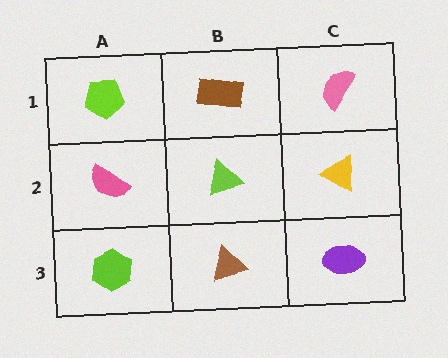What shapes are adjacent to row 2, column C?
A pink semicircle (row 1, column C), a purple ellipse (row 3, column C), a lime triangle (row 2, column B).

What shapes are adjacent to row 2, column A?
A lime pentagon (row 1, column A), a lime hexagon (row 3, column A), a lime triangle (row 2, column B).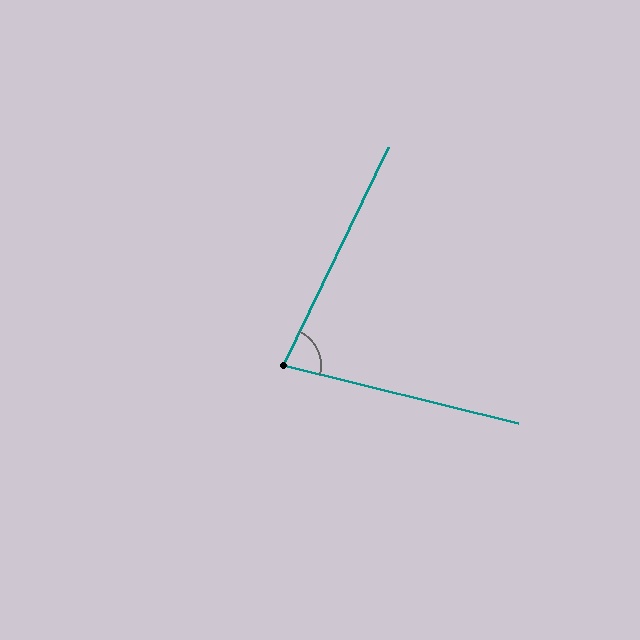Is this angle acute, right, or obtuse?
It is acute.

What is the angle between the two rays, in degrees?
Approximately 78 degrees.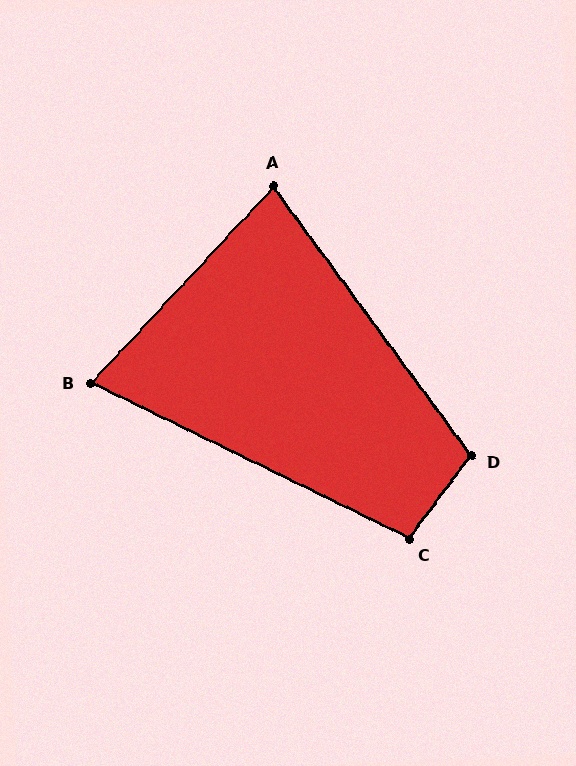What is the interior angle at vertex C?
Approximately 101 degrees (obtuse).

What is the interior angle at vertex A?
Approximately 79 degrees (acute).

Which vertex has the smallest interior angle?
B, at approximately 73 degrees.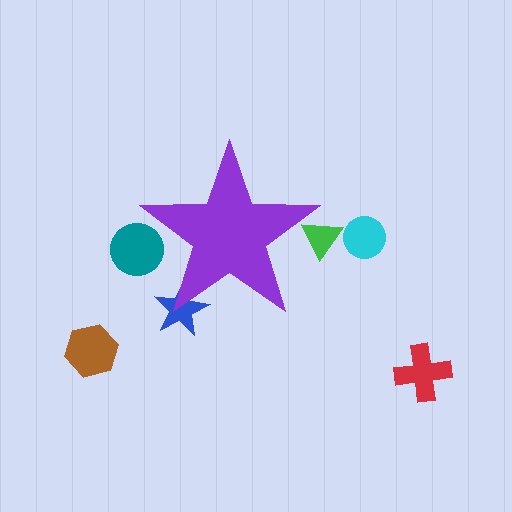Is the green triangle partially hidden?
Yes, the green triangle is partially hidden behind the purple star.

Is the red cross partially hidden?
No, the red cross is fully visible.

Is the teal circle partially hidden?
Yes, the teal circle is partially hidden behind the purple star.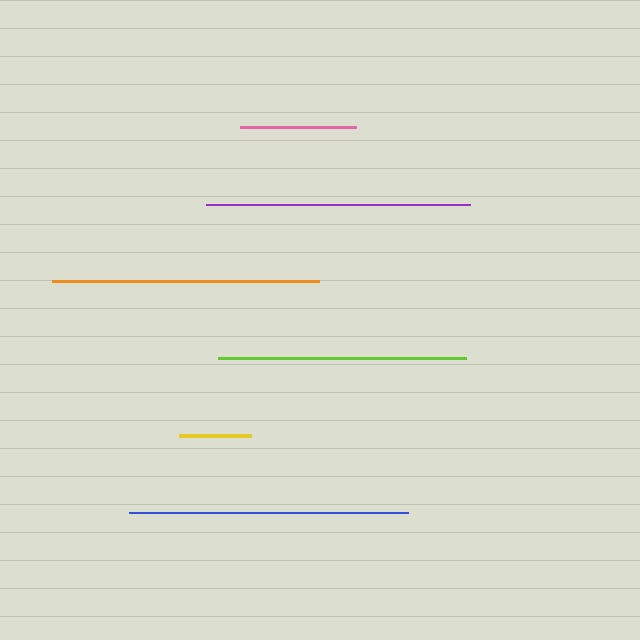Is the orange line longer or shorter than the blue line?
The blue line is longer than the orange line.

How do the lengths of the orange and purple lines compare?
The orange and purple lines are approximately the same length.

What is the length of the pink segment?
The pink segment is approximately 116 pixels long.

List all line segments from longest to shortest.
From longest to shortest: blue, orange, purple, lime, pink, yellow.